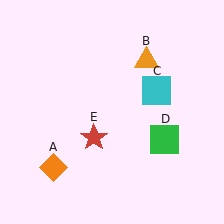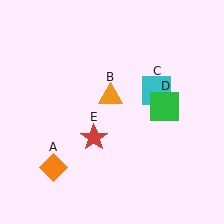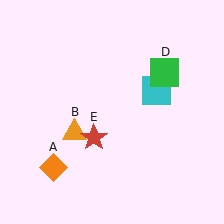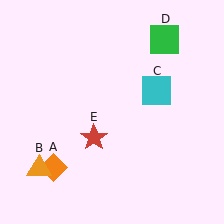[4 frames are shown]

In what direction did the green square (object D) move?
The green square (object D) moved up.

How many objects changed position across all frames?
2 objects changed position: orange triangle (object B), green square (object D).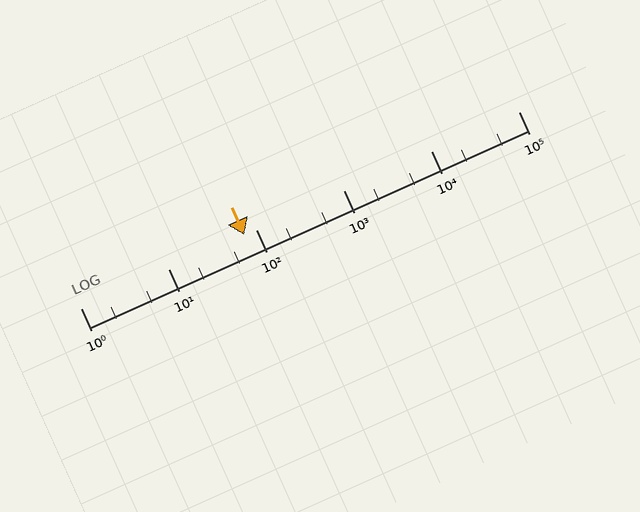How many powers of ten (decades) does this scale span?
The scale spans 5 decades, from 1 to 100000.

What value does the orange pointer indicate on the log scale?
The pointer indicates approximately 74.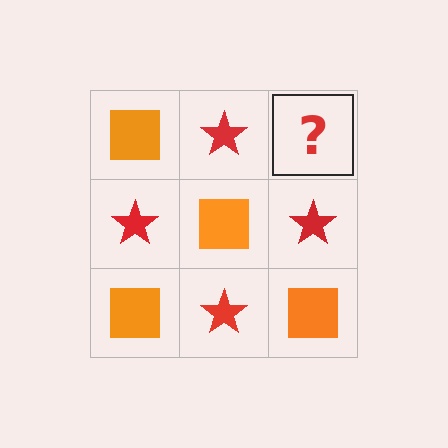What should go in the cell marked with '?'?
The missing cell should contain an orange square.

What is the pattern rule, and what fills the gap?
The rule is that it alternates orange square and red star in a checkerboard pattern. The gap should be filled with an orange square.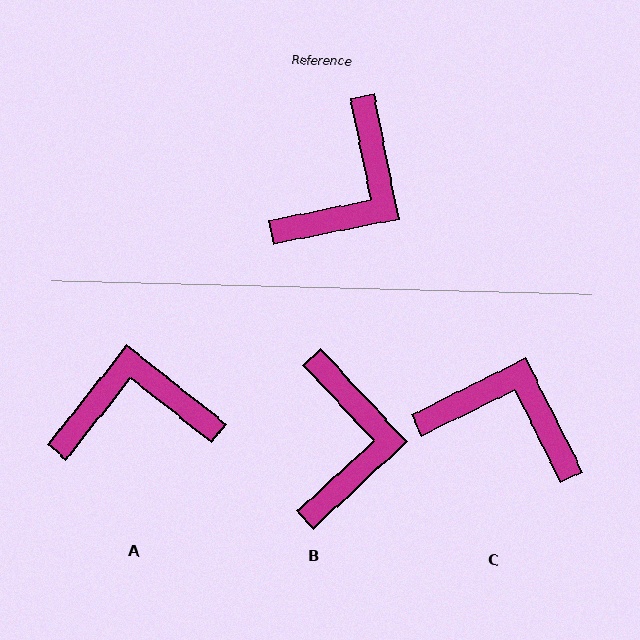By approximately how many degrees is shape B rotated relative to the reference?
Approximately 32 degrees counter-clockwise.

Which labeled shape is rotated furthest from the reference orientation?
A, about 131 degrees away.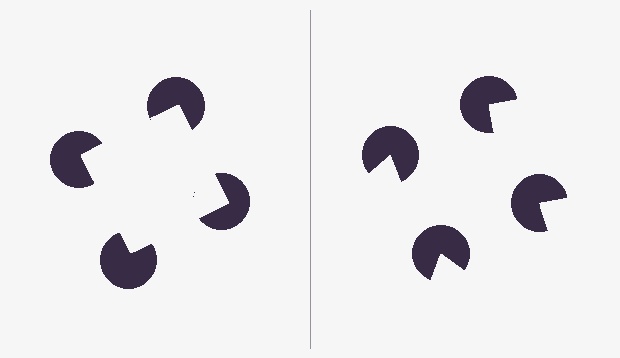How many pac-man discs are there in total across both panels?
8 — 4 on each side.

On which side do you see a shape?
An illusory square appears on the left side. On the right side the wedge cuts are rotated, so no coherent shape forms.